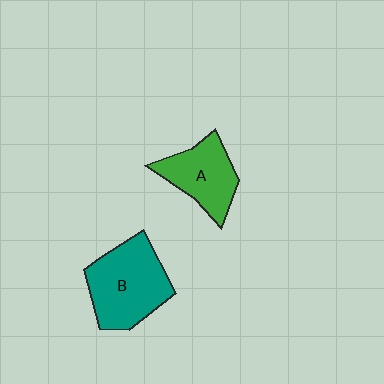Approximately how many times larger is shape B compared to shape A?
Approximately 1.4 times.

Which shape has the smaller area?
Shape A (green).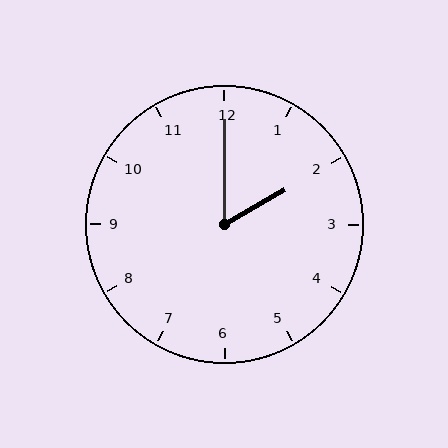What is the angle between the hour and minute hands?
Approximately 60 degrees.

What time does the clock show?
2:00.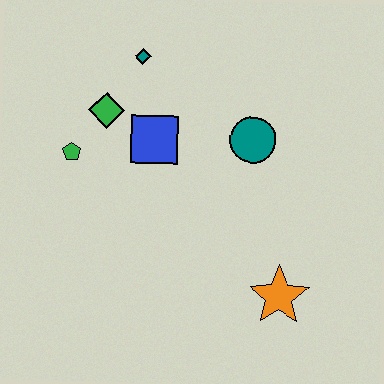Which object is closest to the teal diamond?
The green diamond is closest to the teal diamond.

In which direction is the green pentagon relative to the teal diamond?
The green pentagon is below the teal diamond.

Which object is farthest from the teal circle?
The green pentagon is farthest from the teal circle.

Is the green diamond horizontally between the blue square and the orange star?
No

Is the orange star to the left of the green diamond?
No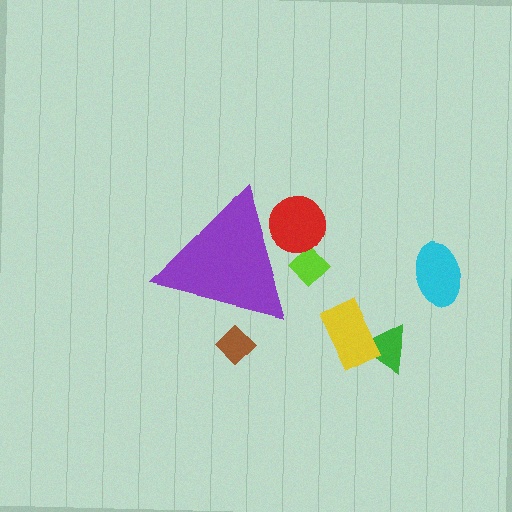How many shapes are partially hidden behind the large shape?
3 shapes are partially hidden.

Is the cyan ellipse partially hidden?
No, the cyan ellipse is fully visible.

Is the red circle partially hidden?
Yes, the red circle is partially hidden behind the purple triangle.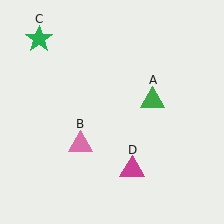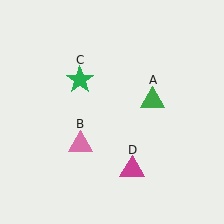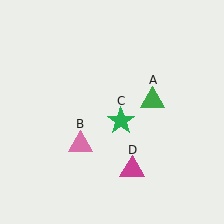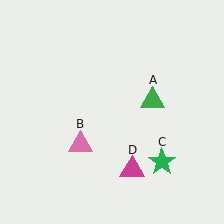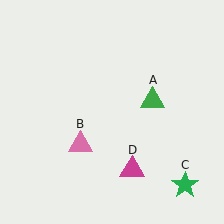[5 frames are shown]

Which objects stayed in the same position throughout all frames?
Green triangle (object A) and pink triangle (object B) and magenta triangle (object D) remained stationary.